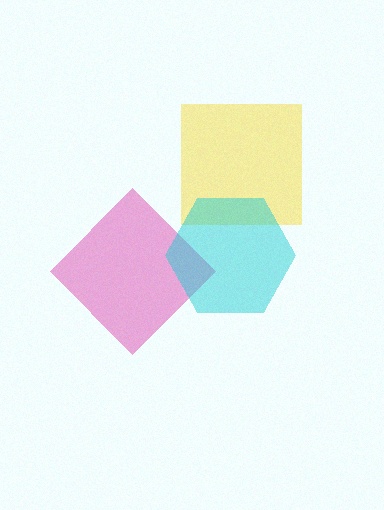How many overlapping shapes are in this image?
There are 3 overlapping shapes in the image.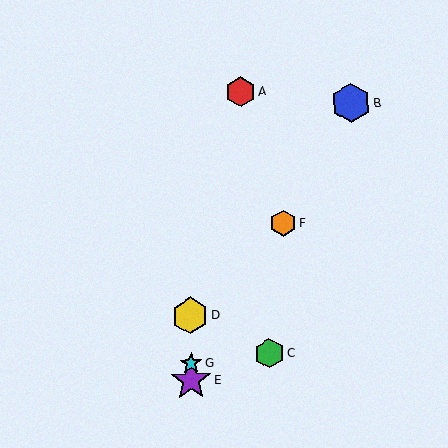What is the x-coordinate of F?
Object F is at x≈283.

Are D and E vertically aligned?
Yes, both are at x≈190.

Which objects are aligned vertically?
Objects D, E, G are aligned vertically.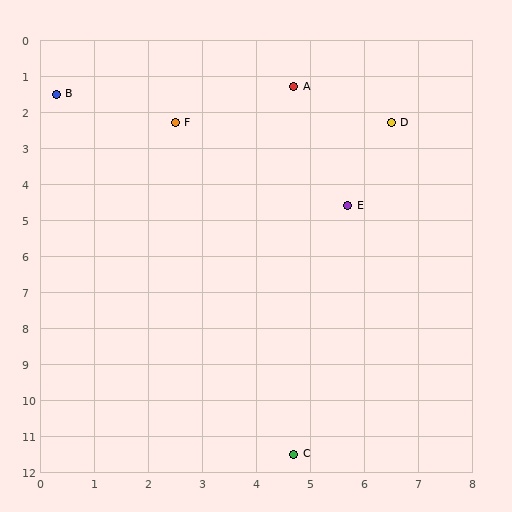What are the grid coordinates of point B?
Point B is at approximately (0.3, 1.5).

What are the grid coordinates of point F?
Point F is at approximately (2.5, 2.3).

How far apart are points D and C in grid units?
Points D and C are about 9.4 grid units apart.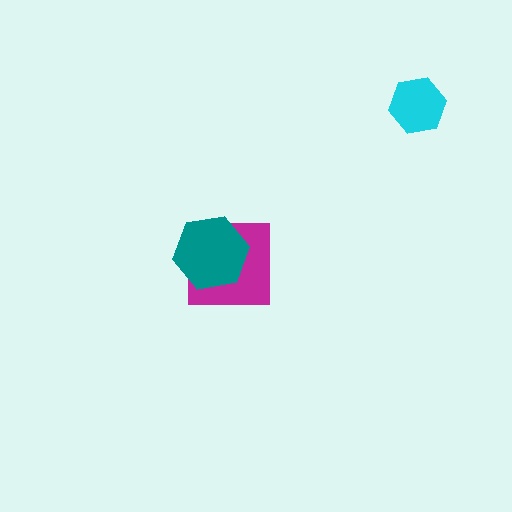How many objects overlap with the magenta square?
1 object overlaps with the magenta square.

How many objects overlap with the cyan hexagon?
0 objects overlap with the cyan hexagon.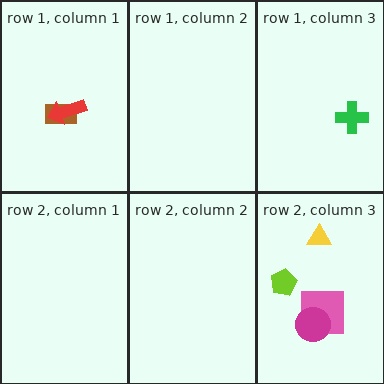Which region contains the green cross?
The row 1, column 3 region.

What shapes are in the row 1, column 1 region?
The brown rectangle, the red arrow.